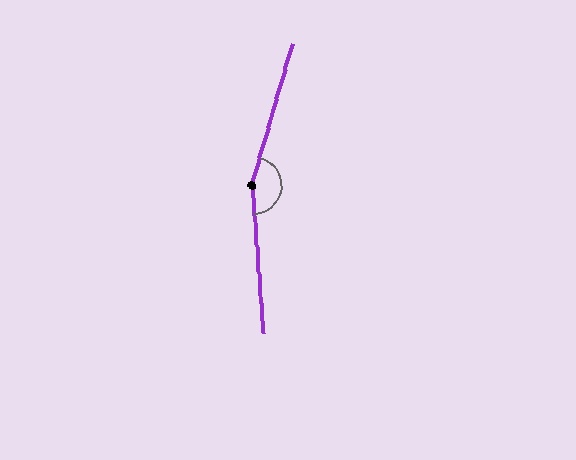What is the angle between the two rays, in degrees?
Approximately 160 degrees.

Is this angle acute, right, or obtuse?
It is obtuse.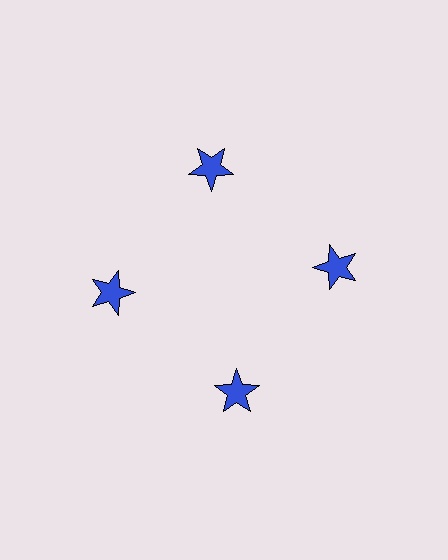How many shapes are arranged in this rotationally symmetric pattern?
There are 4 shapes, arranged in 4 groups of 1.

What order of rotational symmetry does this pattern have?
This pattern has 4-fold rotational symmetry.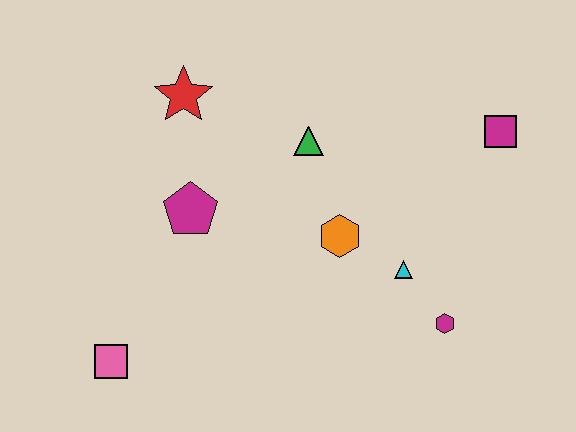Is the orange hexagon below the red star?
Yes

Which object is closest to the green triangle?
The orange hexagon is closest to the green triangle.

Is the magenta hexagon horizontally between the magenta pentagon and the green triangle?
No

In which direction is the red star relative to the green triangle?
The red star is to the left of the green triangle.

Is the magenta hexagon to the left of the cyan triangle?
No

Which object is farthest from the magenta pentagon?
The magenta square is farthest from the magenta pentagon.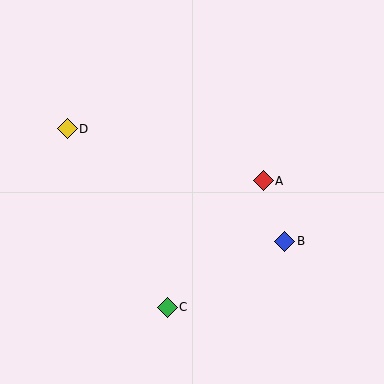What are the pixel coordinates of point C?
Point C is at (167, 307).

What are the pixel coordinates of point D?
Point D is at (67, 129).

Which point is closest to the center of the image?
Point A at (263, 181) is closest to the center.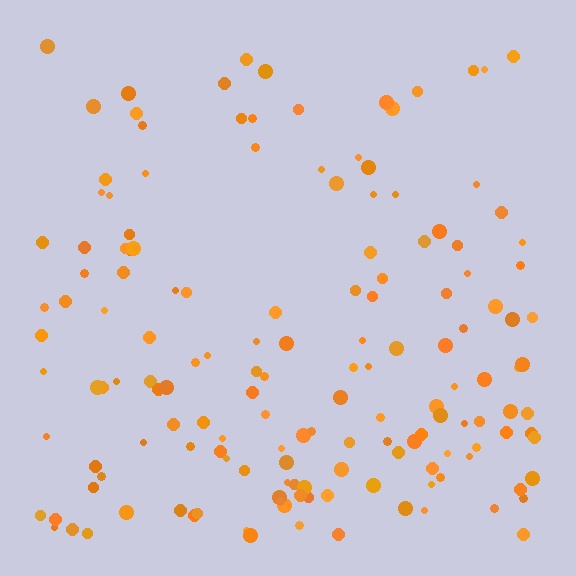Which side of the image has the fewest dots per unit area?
The top.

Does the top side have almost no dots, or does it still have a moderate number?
Still a moderate number, just noticeably fewer than the bottom.